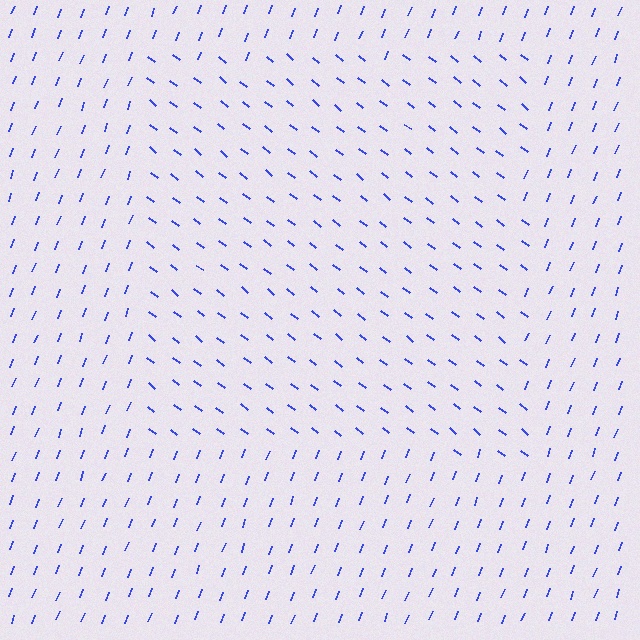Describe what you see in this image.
The image is filled with small blue line segments. A rectangle region in the image has lines oriented differently from the surrounding lines, creating a visible texture boundary.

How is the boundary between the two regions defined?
The boundary is defined purely by a change in line orientation (approximately 73 degrees difference). All lines are the same color and thickness.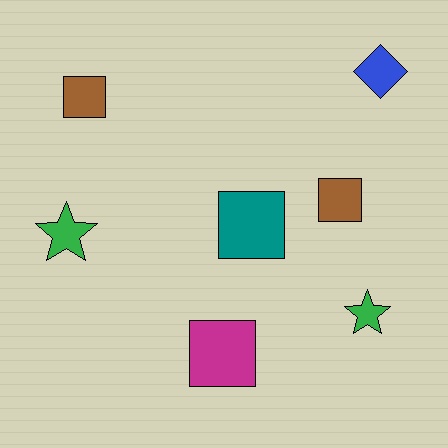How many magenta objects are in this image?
There is 1 magenta object.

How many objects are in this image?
There are 7 objects.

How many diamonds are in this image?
There is 1 diamond.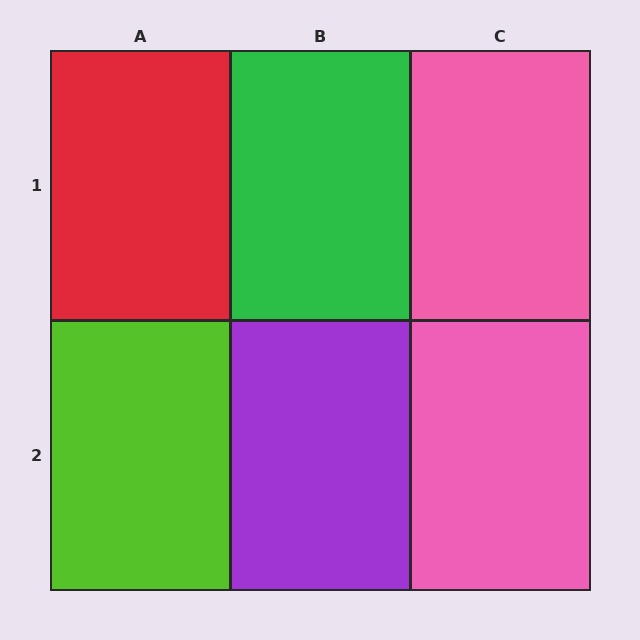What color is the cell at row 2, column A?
Lime.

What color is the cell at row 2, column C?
Pink.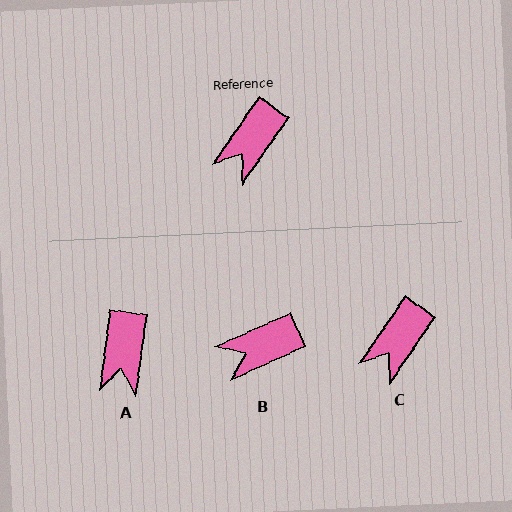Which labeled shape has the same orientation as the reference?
C.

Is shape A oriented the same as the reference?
No, it is off by about 27 degrees.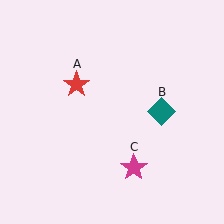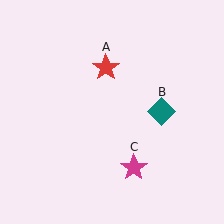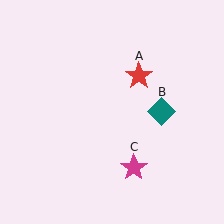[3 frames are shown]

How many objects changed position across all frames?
1 object changed position: red star (object A).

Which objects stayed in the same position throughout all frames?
Teal diamond (object B) and magenta star (object C) remained stationary.